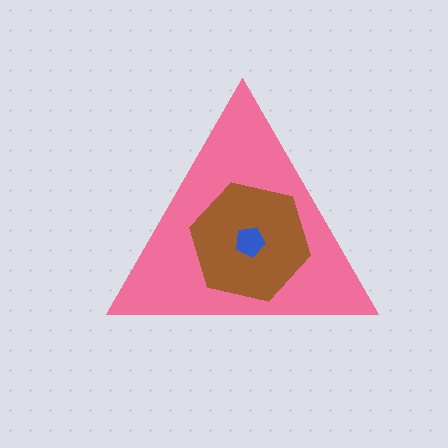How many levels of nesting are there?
3.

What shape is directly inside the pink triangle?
The brown hexagon.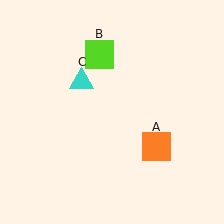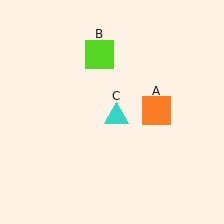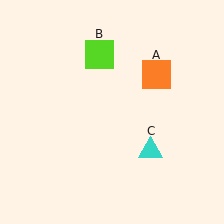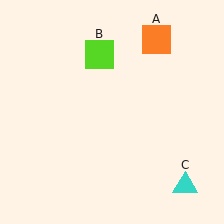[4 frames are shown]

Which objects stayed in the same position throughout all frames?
Lime square (object B) remained stationary.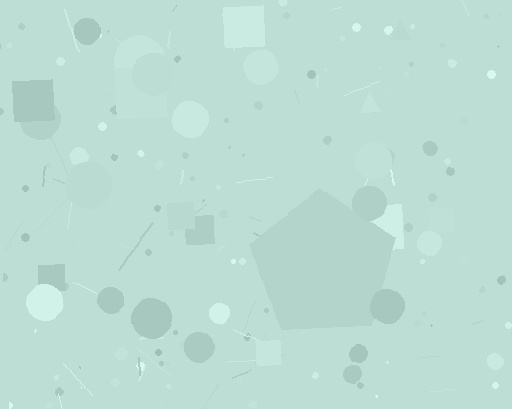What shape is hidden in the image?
A pentagon is hidden in the image.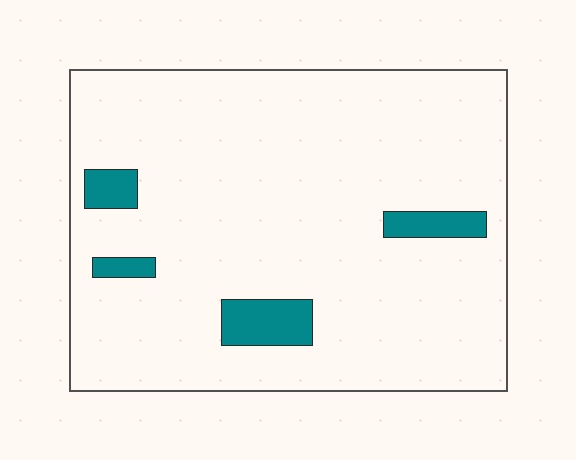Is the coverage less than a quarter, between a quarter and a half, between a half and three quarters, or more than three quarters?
Less than a quarter.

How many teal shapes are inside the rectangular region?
4.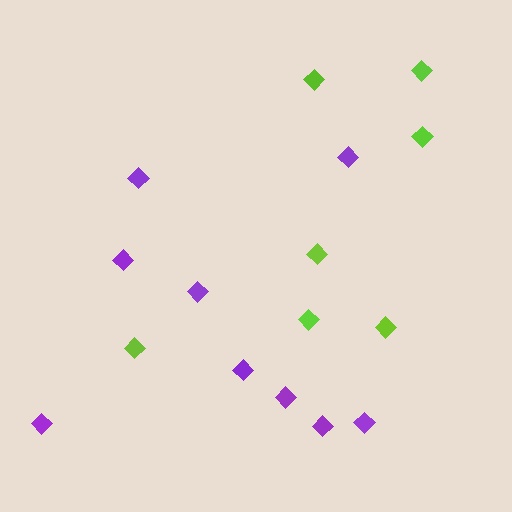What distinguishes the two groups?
There are 2 groups: one group of purple diamonds (9) and one group of lime diamonds (7).